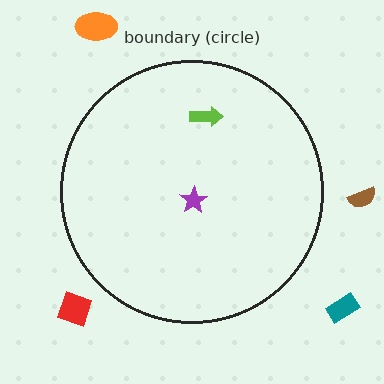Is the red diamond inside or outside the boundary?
Outside.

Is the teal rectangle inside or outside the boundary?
Outside.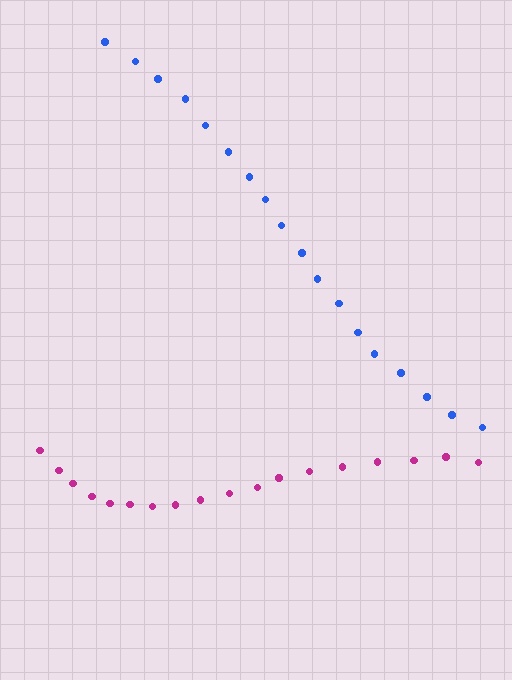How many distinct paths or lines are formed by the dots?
There are 2 distinct paths.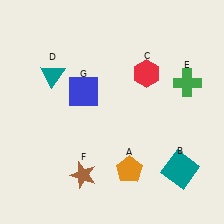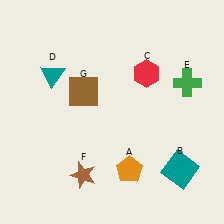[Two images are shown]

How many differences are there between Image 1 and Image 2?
There is 1 difference between the two images.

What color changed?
The square (G) changed from blue in Image 1 to brown in Image 2.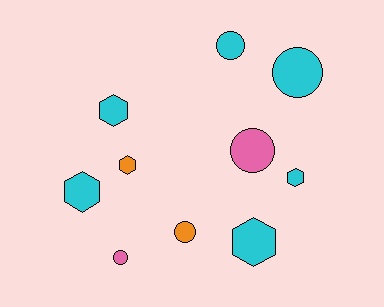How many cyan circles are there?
There are 2 cyan circles.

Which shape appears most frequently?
Circle, with 5 objects.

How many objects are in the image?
There are 10 objects.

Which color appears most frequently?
Cyan, with 6 objects.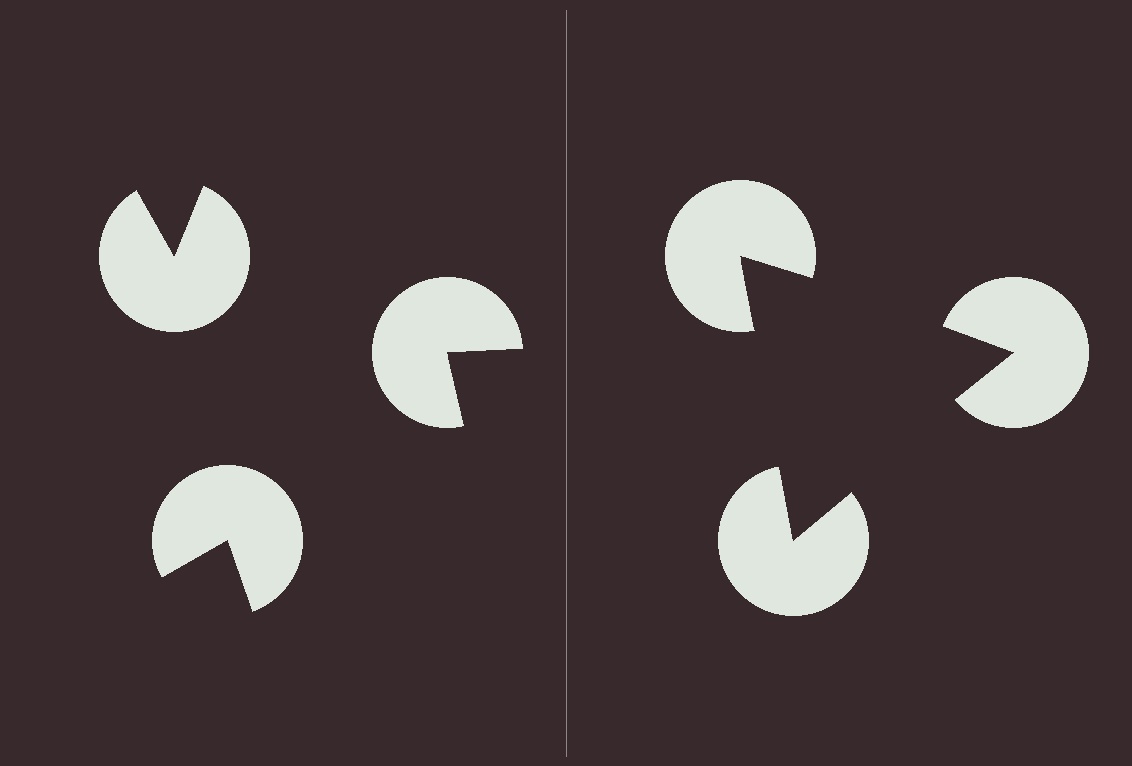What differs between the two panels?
The pac-man discs are positioned identically on both sides; only the wedge orientations differ. On the right they align to a triangle; on the left they are misaligned.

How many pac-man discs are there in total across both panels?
6 — 3 on each side.